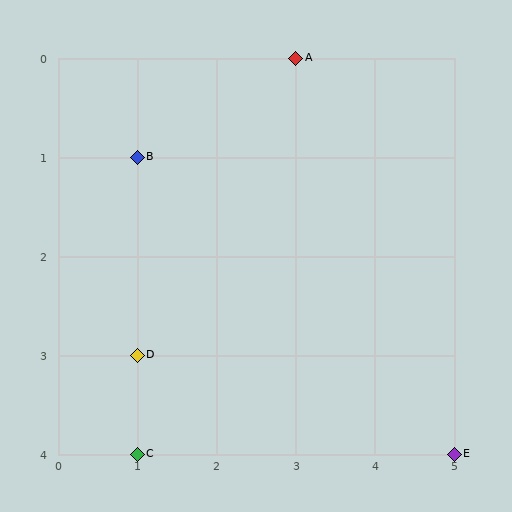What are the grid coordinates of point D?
Point D is at grid coordinates (1, 3).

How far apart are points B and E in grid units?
Points B and E are 4 columns and 3 rows apart (about 5.0 grid units diagonally).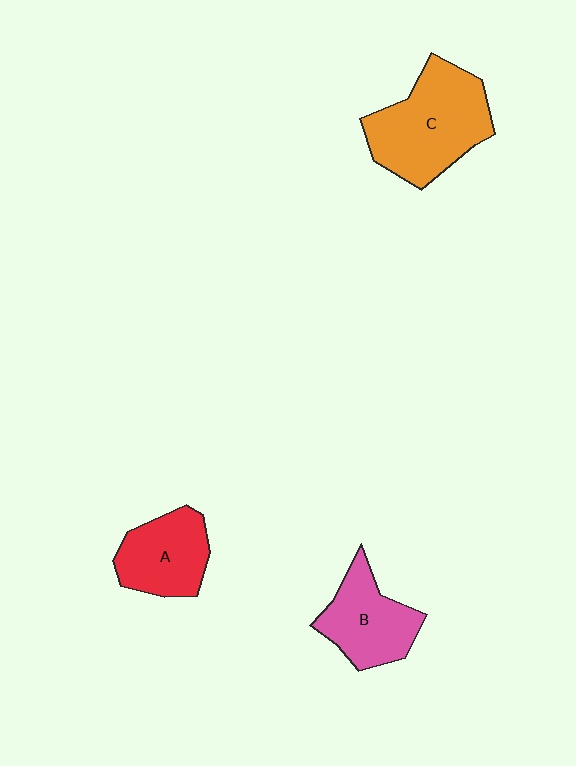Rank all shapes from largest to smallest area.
From largest to smallest: C (orange), B (pink), A (red).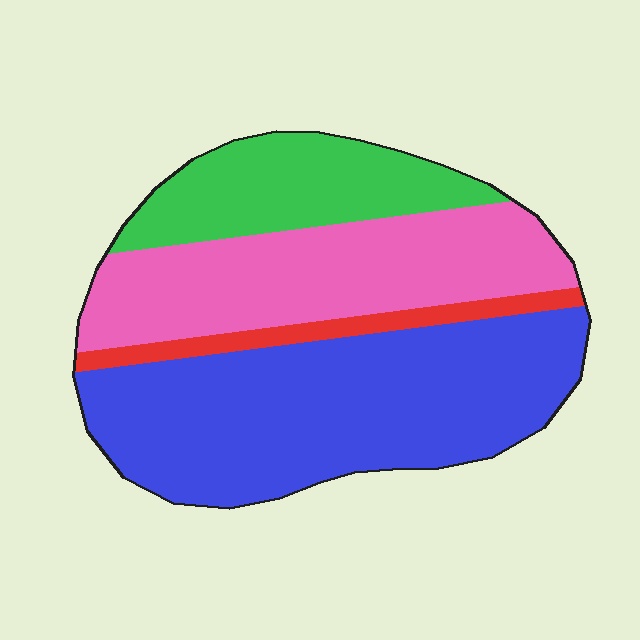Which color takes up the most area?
Blue, at roughly 45%.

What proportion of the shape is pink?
Pink takes up about one third (1/3) of the shape.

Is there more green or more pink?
Pink.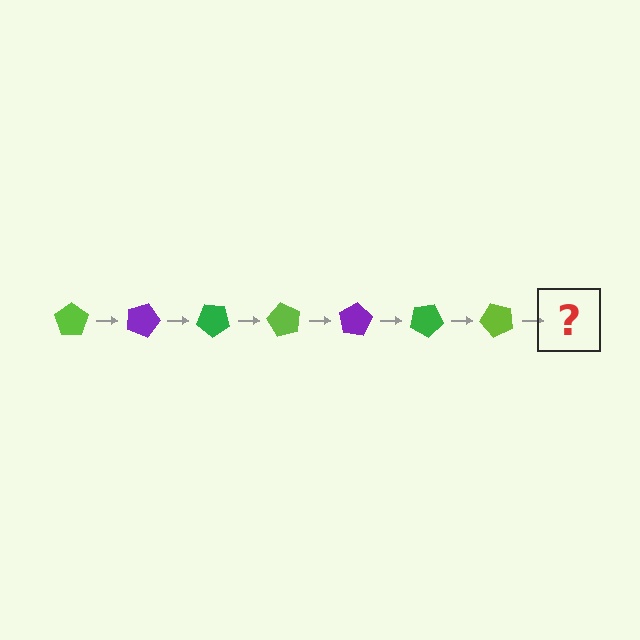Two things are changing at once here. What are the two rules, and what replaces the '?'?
The two rules are that it rotates 20 degrees each step and the color cycles through lime, purple, and green. The '?' should be a purple pentagon, rotated 140 degrees from the start.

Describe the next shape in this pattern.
It should be a purple pentagon, rotated 140 degrees from the start.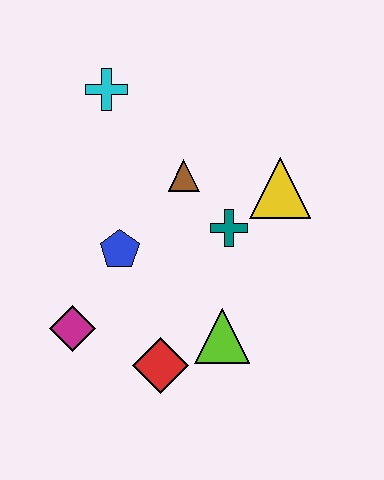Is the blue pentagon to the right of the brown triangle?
No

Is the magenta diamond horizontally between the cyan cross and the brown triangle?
No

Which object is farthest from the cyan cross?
The red diamond is farthest from the cyan cross.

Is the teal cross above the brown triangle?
No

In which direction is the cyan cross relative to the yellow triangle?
The cyan cross is to the left of the yellow triangle.